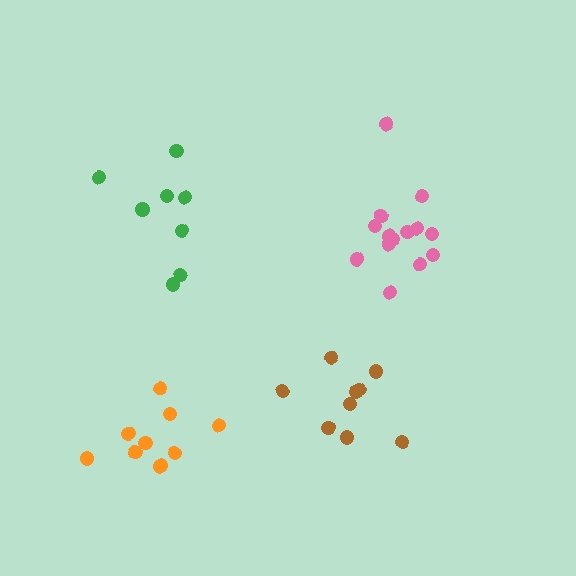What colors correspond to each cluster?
The clusters are colored: pink, green, brown, orange.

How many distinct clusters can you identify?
There are 4 distinct clusters.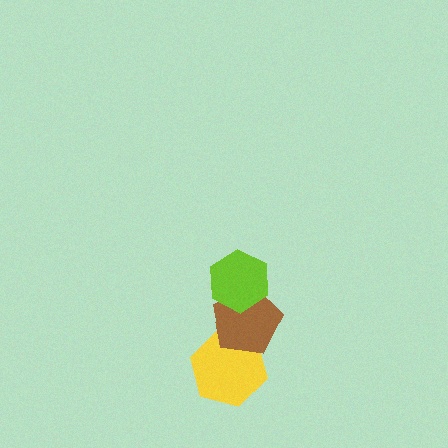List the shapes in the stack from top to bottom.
From top to bottom: the lime hexagon, the brown pentagon, the yellow hexagon.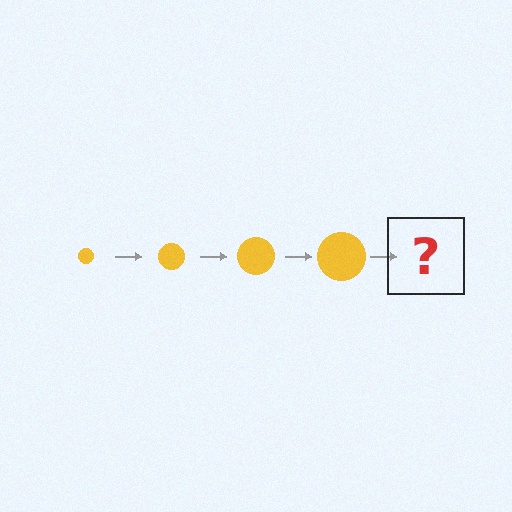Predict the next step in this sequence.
The next step is a yellow circle, larger than the previous one.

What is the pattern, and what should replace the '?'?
The pattern is that the circle gets progressively larger each step. The '?' should be a yellow circle, larger than the previous one.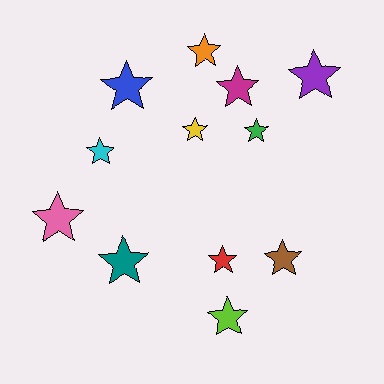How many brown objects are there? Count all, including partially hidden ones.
There is 1 brown object.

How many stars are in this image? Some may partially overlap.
There are 12 stars.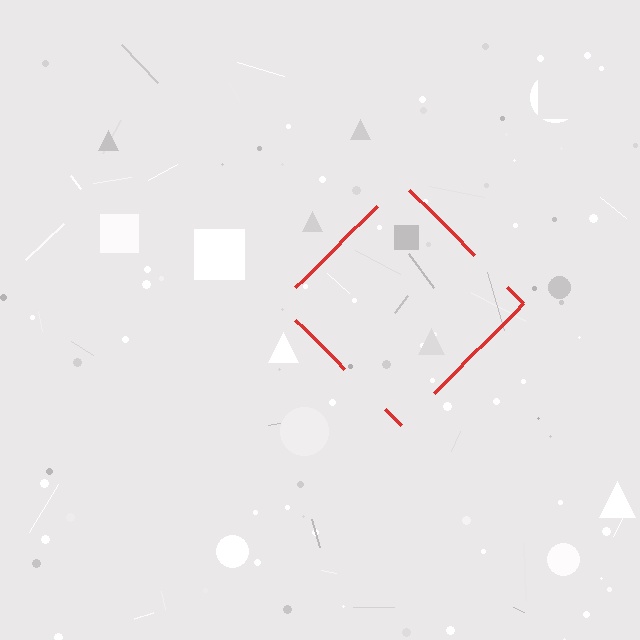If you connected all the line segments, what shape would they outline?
They would outline a diamond.